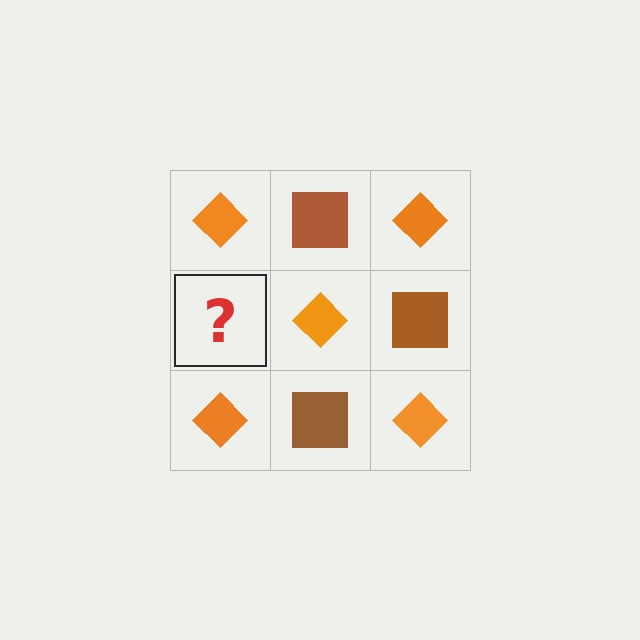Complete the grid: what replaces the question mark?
The question mark should be replaced with a brown square.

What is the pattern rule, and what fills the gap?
The rule is that it alternates orange diamond and brown square in a checkerboard pattern. The gap should be filled with a brown square.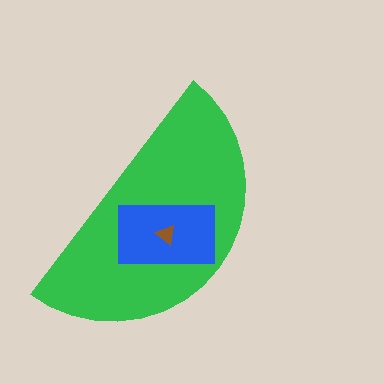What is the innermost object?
The brown triangle.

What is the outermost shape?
The green semicircle.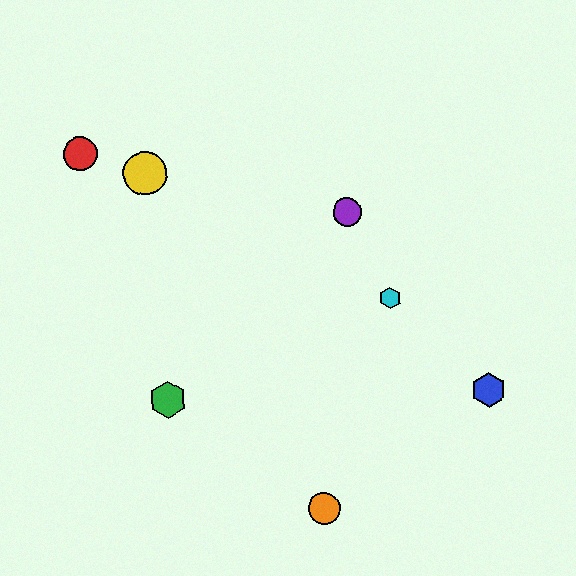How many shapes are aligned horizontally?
2 shapes (the blue hexagon, the green hexagon) are aligned horizontally.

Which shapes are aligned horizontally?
The blue hexagon, the green hexagon are aligned horizontally.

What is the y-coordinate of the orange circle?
The orange circle is at y≈508.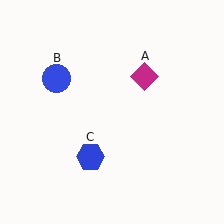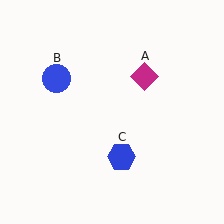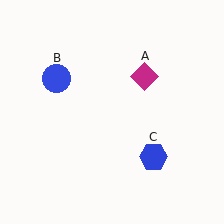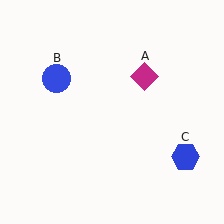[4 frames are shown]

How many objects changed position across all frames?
1 object changed position: blue hexagon (object C).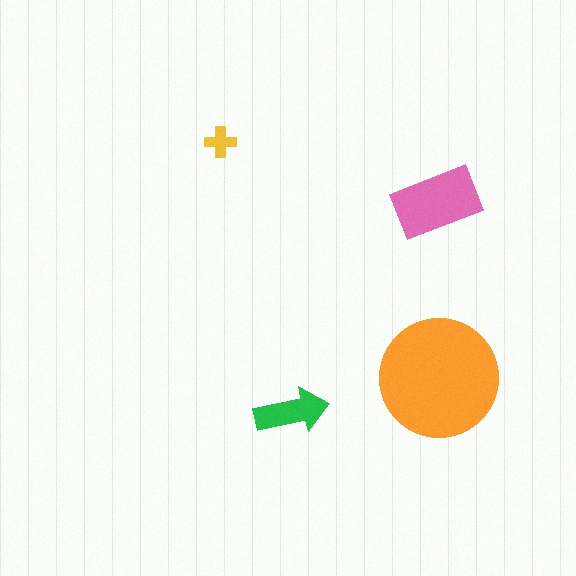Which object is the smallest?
The yellow cross.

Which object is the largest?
The orange circle.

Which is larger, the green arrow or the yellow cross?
The green arrow.